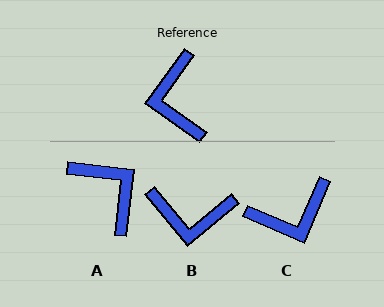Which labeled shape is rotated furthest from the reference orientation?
A, about 151 degrees away.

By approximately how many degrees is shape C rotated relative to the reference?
Approximately 102 degrees counter-clockwise.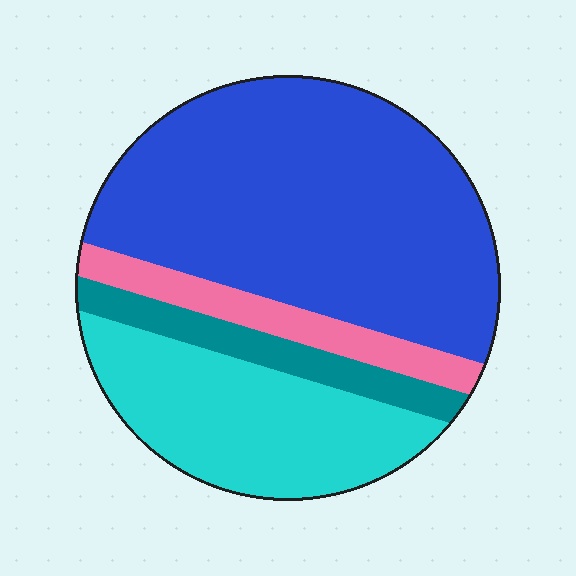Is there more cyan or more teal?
Cyan.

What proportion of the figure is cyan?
Cyan takes up about one quarter (1/4) of the figure.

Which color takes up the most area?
Blue, at roughly 55%.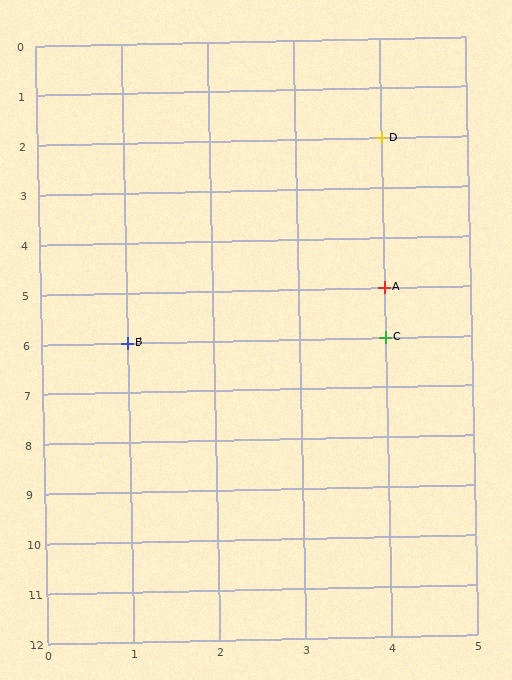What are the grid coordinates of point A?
Point A is at grid coordinates (4, 5).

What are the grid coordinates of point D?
Point D is at grid coordinates (4, 2).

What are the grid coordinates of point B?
Point B is at grid coordinates (1, 6).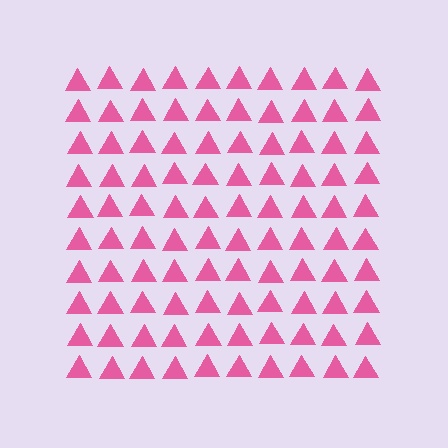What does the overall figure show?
The overall figure shows a square.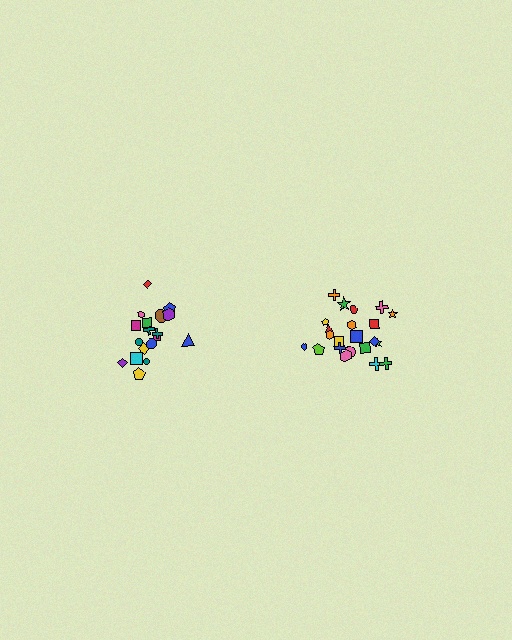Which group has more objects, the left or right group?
The right group.